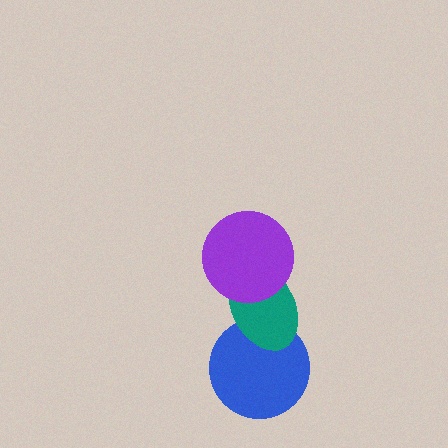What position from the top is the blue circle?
The blue circle is 3rd from the top.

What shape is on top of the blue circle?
The teal ellipse is on top of the blue circle.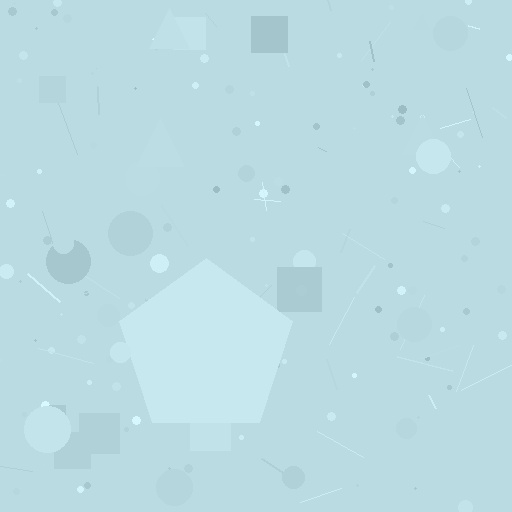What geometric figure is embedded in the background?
A pentagon is embedded in the background.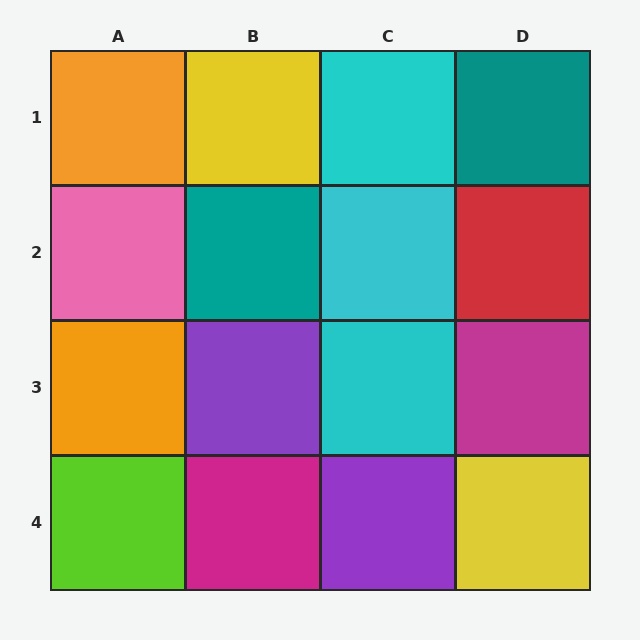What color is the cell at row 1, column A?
Orange.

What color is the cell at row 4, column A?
Lime.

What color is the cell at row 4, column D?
Yellow.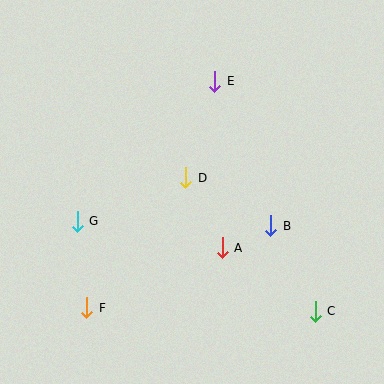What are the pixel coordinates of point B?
Point B is at (271, 226).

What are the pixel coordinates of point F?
Point F is at (87, 308).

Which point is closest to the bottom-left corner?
Point F is closest to the bottom-left corner.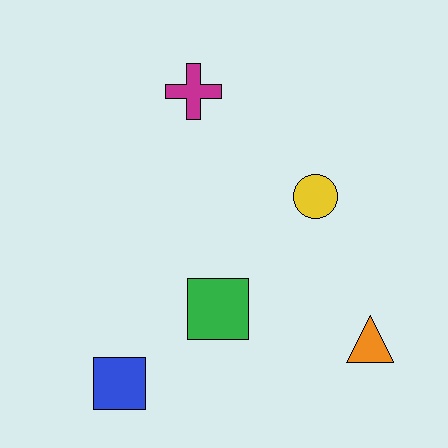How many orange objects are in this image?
There is 1 orange object.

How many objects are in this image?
There are 5 objects.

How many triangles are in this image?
There is 1 triangle.